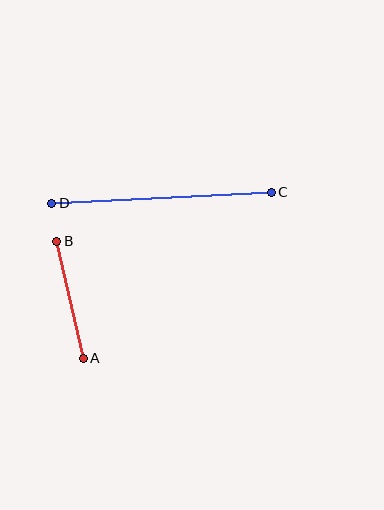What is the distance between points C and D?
The distance is approximately 220 pixels.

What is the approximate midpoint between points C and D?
The midpoint is at approximately (162, 198) pixels.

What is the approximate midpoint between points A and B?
The midpoint is at approximately (70, 300) pixels.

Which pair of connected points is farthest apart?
Points C and D are farthest apart.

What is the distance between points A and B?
The distance is approximately 120 pixels.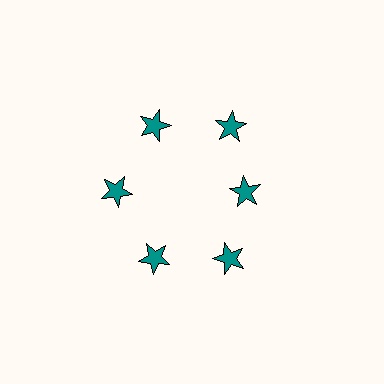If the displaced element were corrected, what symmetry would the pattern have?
It would have 6-fold rotational symmetry — the pattern would map onto itself every 60 degrees.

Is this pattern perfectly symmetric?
No. The 6 teal stars are arranged in a ring, but one element near the 3 o'clock position is pulled inward toward the center, breaking the 6-fold rotational symmetry.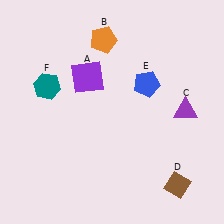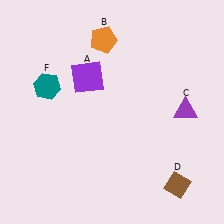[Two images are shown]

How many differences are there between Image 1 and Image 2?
There is 1 difference between the two images.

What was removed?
The blue pentagon (E) was removed in Image 2.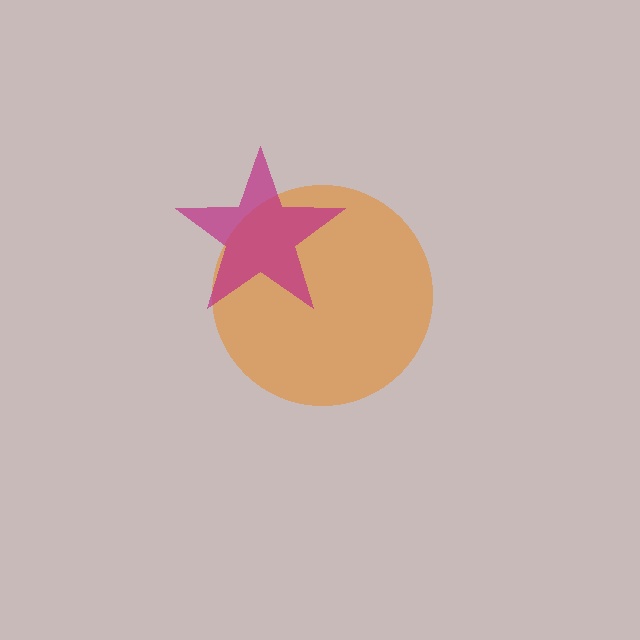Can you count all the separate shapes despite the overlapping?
Yes, there are 2 separate shapes.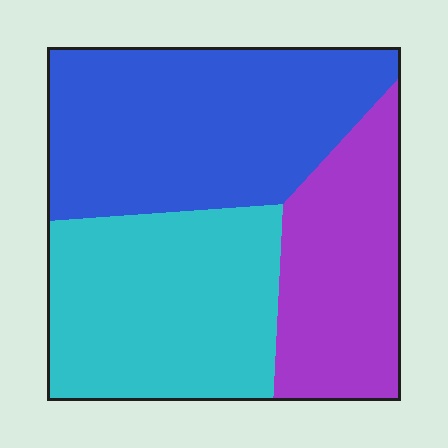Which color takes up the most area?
Blue, at roughly 40%.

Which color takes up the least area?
Purple, at roughly 25%.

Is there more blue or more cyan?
Blue.